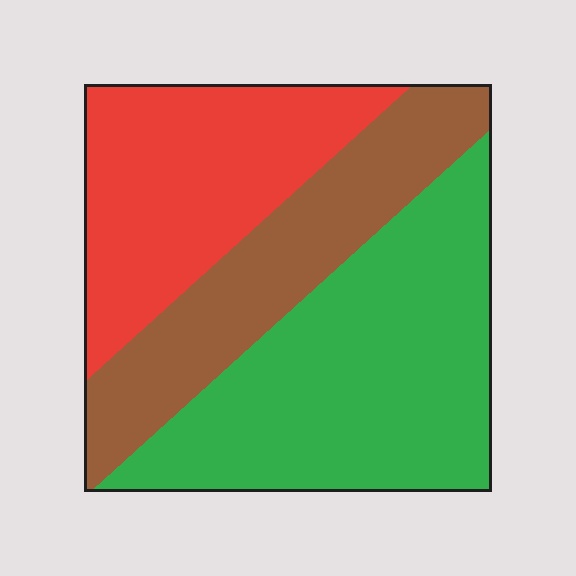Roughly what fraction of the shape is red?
Red covers 30% of the shape.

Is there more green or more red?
Green.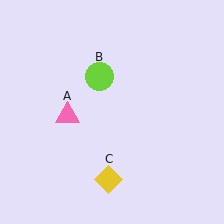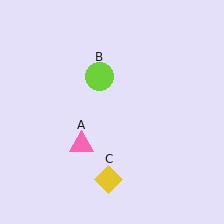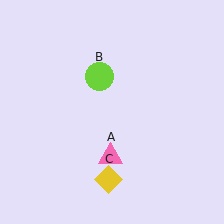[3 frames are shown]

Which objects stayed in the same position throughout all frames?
Lime circle (object B) and yellow diamond (object C) remained stationary.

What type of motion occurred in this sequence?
The pink triangle (object A) rotated counterclockwise around the center of the scene.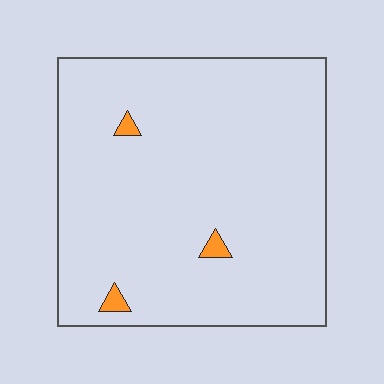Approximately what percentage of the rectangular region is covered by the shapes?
Approximately 0%.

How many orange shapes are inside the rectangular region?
3.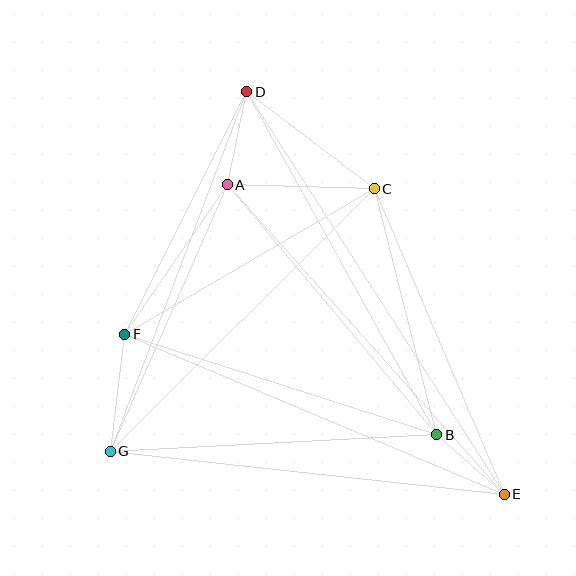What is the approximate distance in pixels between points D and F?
The distance between D and F is approximately 271 pixels.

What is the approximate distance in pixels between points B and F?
The distance between B and F is approximately 328 pixels.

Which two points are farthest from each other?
Points D and E are farthest from each other.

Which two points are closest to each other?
Points B and E are closest to each other.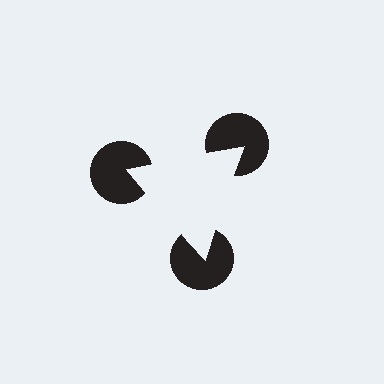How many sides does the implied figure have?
3 sides.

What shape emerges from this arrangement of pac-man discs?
An illusory triangle — its edges are inferred from the aligned wedge cuts in the pac-man discs, not physically drawn.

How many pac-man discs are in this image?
There are 3 — one at each vertex of the illusory triangle.